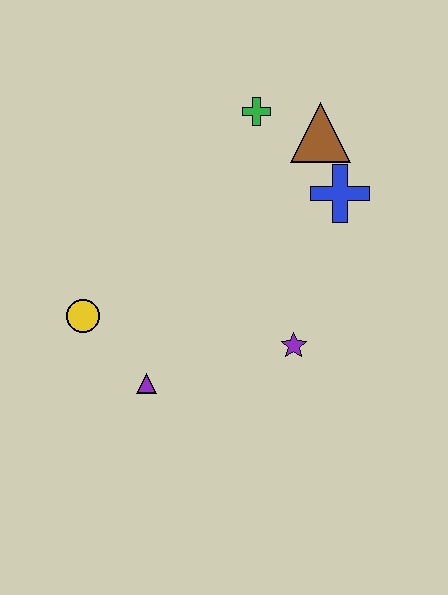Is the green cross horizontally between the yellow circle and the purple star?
Yes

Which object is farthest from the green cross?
The purple triangle is farthest from the green cross.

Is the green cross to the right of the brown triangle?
No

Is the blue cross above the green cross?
No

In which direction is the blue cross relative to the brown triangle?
The blue cross is below the brown triangle.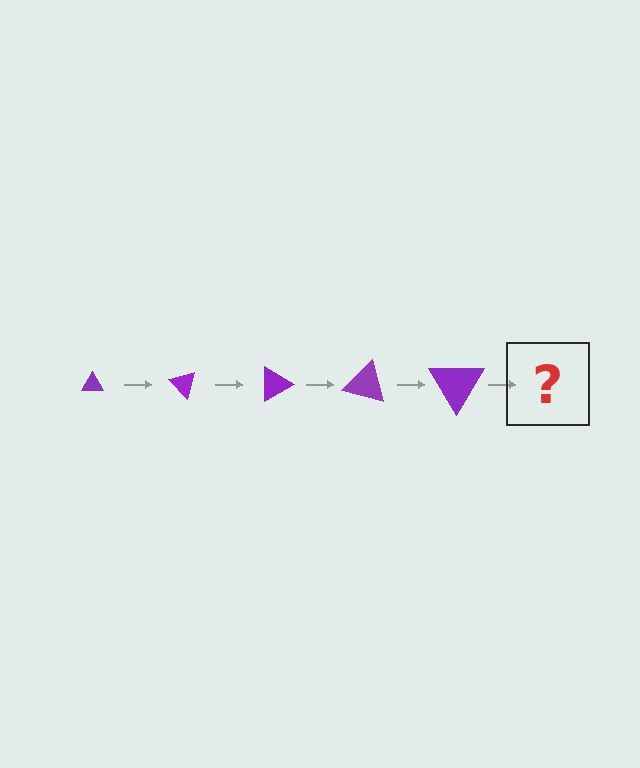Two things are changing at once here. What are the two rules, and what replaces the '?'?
The two rules are that the triangle grows larger each step and it rotates 45 degrees each step. The '?' should be a triangle, larger than the previous one and rotated 225 degrees from the start.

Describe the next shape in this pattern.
It should be a triangle, larger than the previous one and rotated 225 degrees from the start.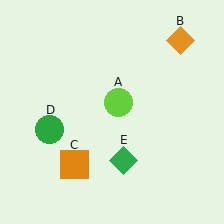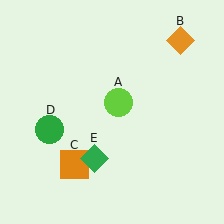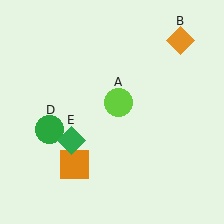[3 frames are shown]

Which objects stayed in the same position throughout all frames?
Lime circle (object A) and orange diamond (object B) and orange square (object C) and green circle (object D) remained stationary.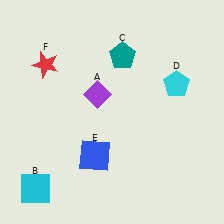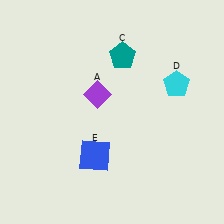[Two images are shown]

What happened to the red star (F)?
The red star (F) was removed in Image 2. It was in the top-left area of Image 1.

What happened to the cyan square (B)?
The cyan square (B) was removed in Image 2. It was in the bottom-left area of Image 1.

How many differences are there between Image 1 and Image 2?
There are 2 differences between the two images.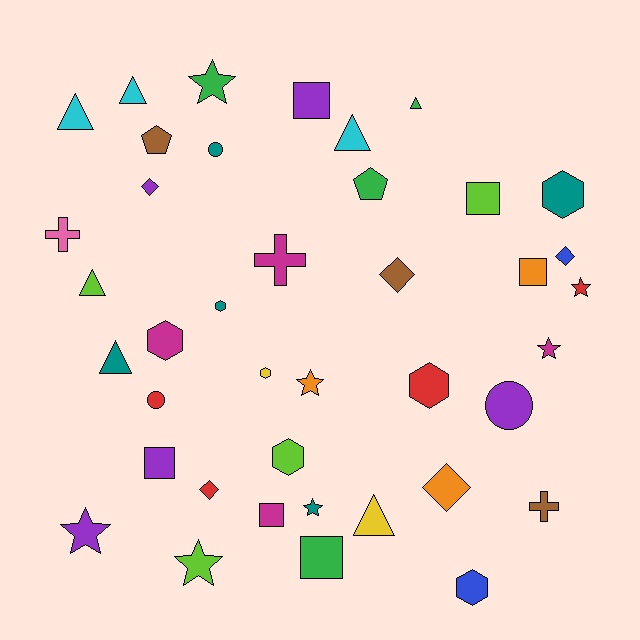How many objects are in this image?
There are 40 objects.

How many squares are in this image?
There are 6 squares.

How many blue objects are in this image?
There are 2 blue objects.